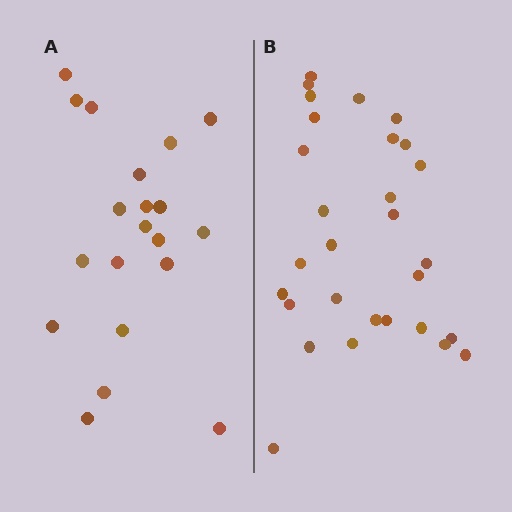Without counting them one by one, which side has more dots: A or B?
Region B (the right region) has more dots.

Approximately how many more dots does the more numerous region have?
Region B has roughly 8 or so more dots than region A.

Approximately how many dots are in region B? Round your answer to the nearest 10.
About 30 dots. (The exact count is 29, which rounds to 30.)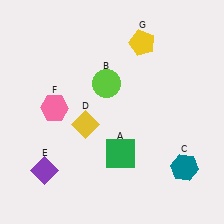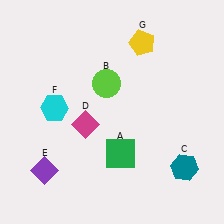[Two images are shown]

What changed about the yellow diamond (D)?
In Image 1, D is yellow. In Image 2, it changed to magenta.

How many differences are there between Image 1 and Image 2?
There are 2 differences between the two images.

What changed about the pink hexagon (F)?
In Image 1, F is pink. In Image 2, it changed to cyan.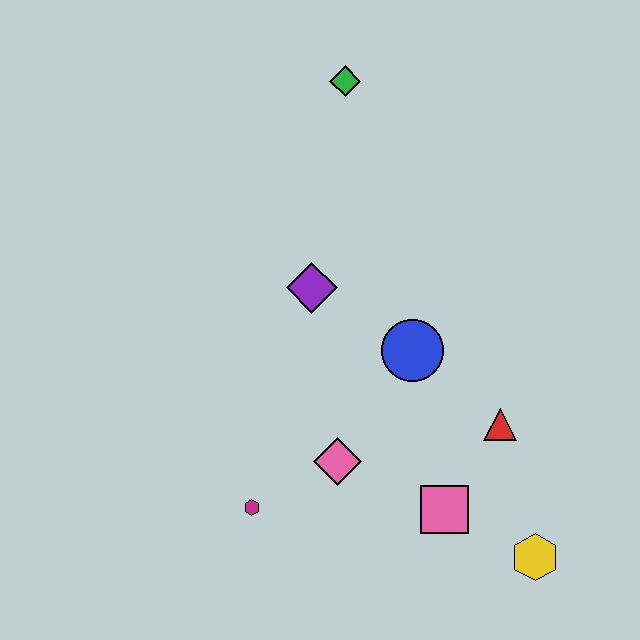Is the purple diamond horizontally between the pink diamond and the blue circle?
No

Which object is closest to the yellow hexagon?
The pink square is closest to the yellow hexagon.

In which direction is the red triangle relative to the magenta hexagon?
The red triangle is to the right of the magenta hexagon.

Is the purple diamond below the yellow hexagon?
No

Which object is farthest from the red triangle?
The green diamond is farthest from the red triangle.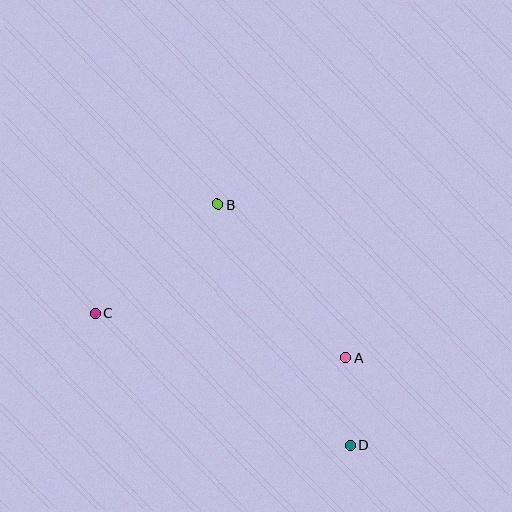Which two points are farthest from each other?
Points C and D are farthest from each other.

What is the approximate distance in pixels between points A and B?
The distance between A and B is approximately 200 pixels.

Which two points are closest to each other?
Points A and D are closest to each other.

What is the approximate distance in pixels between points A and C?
The distance between A and C is approximately 254 pixels.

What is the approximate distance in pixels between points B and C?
The distance between B and C is approximately 163 pixels.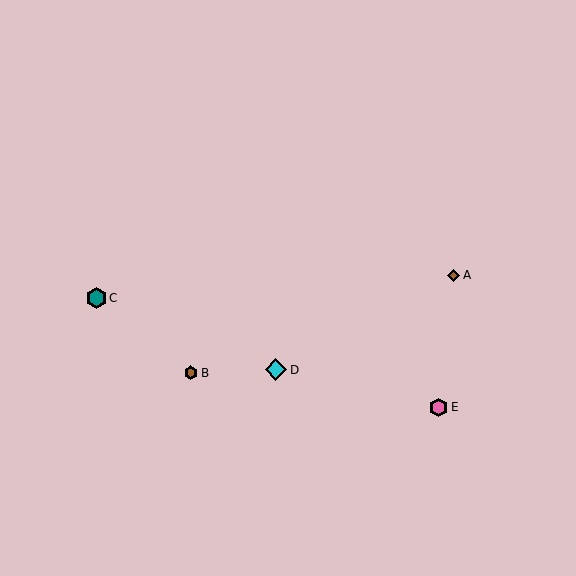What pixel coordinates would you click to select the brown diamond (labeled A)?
Click at (454, 275) to select the brown diamond A.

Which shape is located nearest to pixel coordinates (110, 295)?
The teal hexagon (labeled C) at (96, 298) is nearest to that location.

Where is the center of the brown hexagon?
The center of the brown hexagon is at (191, 373).